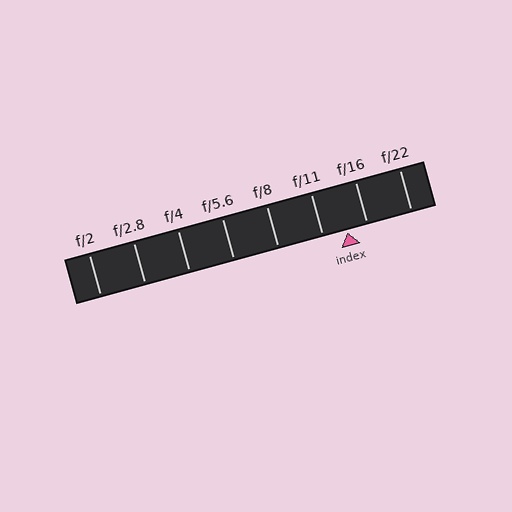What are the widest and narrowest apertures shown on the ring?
The widest aperture shown is f/2 and the narrowest is f/22.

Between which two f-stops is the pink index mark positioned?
The index mark is between f/11 and f/16.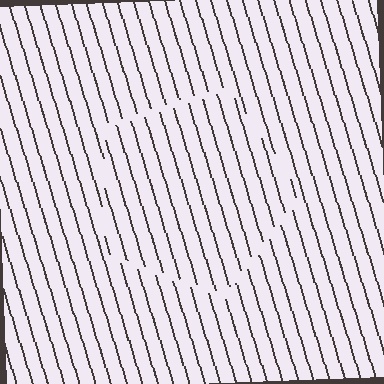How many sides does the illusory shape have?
5 sides — the line-ends trace a pentagon.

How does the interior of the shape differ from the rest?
The interior of the shape contains the same grating, shifted by half a period — the contour is defined by the phase discontinuity where line-ends from the inner and outer gratings abut.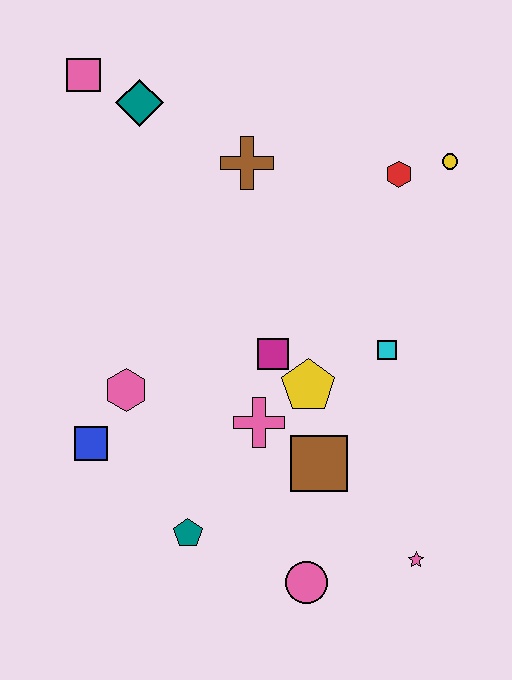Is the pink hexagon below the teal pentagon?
No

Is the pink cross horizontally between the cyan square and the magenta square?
No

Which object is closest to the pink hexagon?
The blue square is closest to the pink hexagon.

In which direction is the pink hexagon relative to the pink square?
The pink hexagon is below the pink square.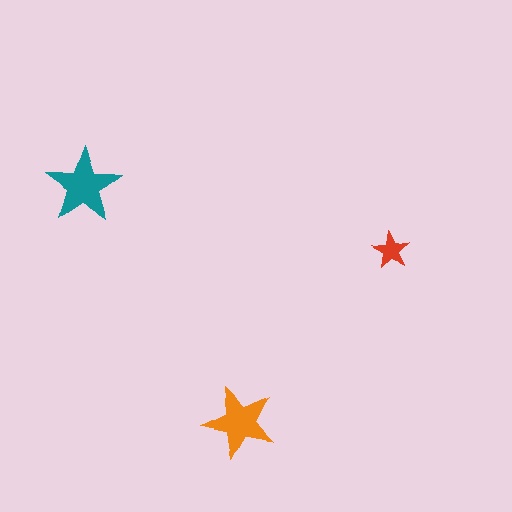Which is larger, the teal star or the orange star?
The teal one.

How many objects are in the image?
There are 3 objects in the image.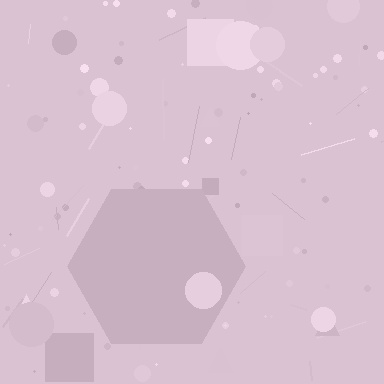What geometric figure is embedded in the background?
A hexagon is embedded in the background.